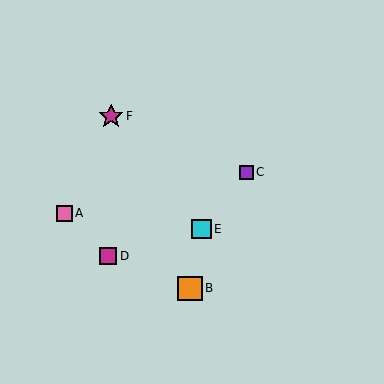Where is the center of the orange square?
The center of the orange square is at (190, 288).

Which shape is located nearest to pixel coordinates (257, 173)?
The purple square (labeled C) at (246, 172) is nearest to that location.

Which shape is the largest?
The magenta star (labeled F) is the largest.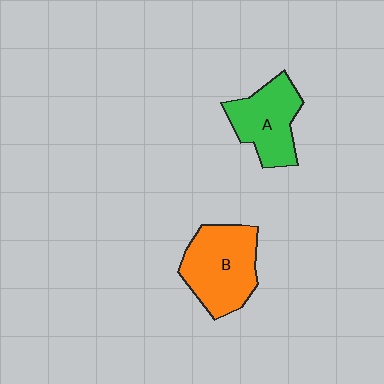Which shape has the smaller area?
Shape A (green).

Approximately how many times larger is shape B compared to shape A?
Approximately 1.2 times.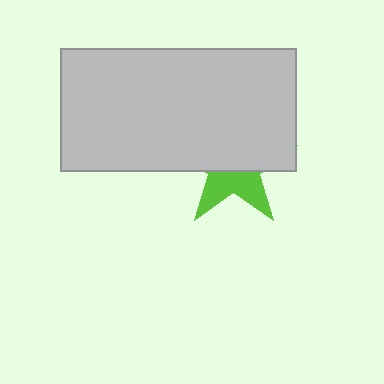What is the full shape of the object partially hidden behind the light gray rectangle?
The partially hidden object is a lime star.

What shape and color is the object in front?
The object in front is a light gray rectangle.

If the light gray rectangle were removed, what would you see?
You would see the complete lime star.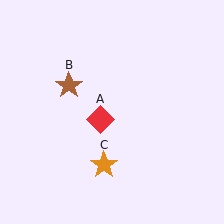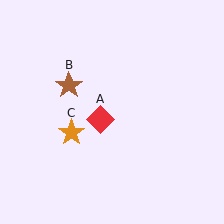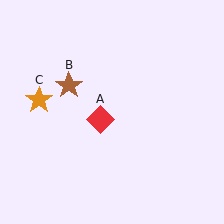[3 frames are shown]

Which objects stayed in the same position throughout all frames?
Red diamond (object A) and brown star (object B) remained stationary.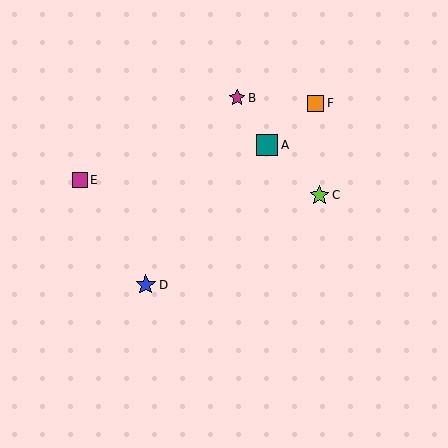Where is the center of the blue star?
The center of the blue star is at (146, 285).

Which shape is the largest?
The teal square (labeled A) is the largest.